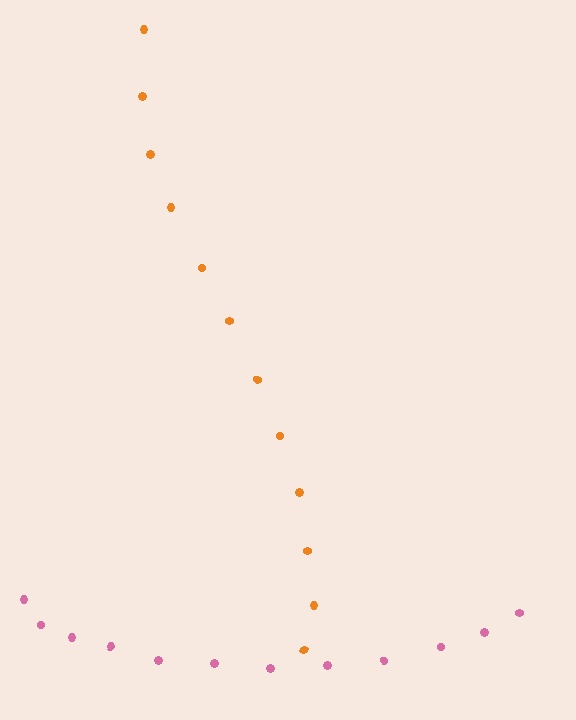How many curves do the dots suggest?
There are 2 distinct paths.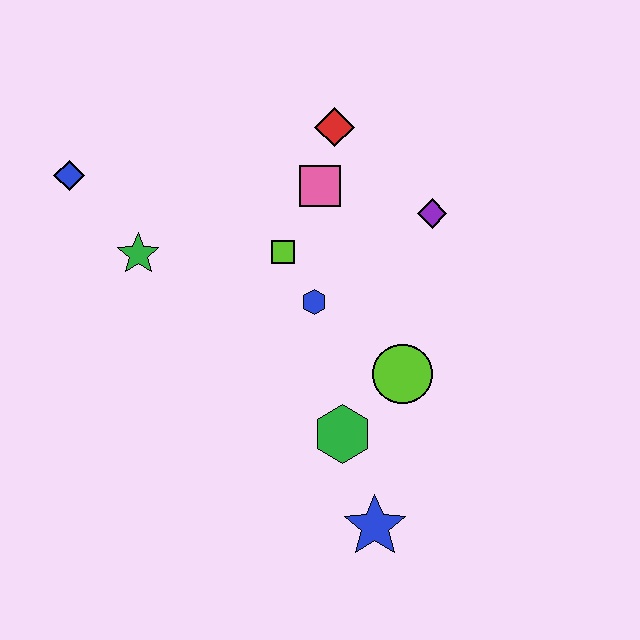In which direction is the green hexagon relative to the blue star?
The green hexagon is above the blue star.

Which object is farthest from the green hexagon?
The blue diamond is farthest from the green hexagon.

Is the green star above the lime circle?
Yes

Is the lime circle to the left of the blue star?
No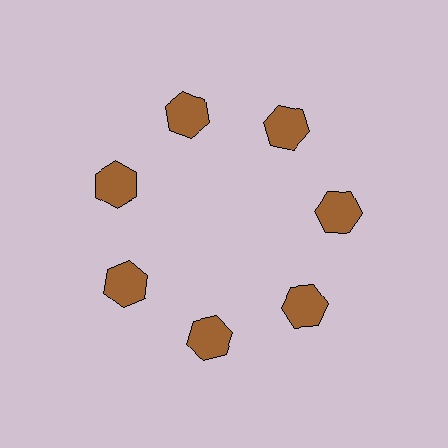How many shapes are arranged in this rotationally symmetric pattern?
There are 7 shapes, arranged in 7 groups of 1.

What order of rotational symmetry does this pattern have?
This pattern has 7-fold rotational symmetry.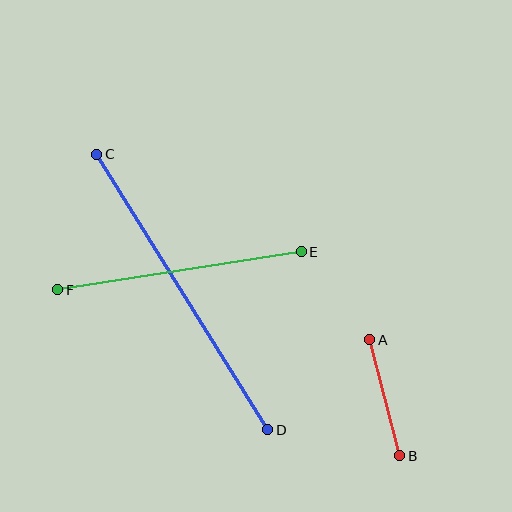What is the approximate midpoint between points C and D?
The midpoint is at approximately (182, 292) pixels.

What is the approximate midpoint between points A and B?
The midpoint is at approximately (385, 398) pixels.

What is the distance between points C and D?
The distance is approximately 324 pixels.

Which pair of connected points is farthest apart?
Points C and D are farthest apart.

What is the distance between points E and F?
The distance is approximately 246 pixels.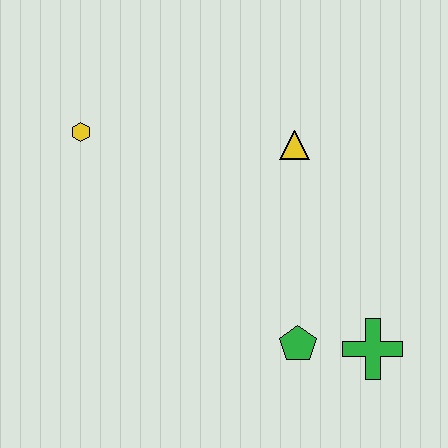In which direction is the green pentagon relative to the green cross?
The green pentagon is to the left of the green cross.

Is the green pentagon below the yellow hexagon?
Yes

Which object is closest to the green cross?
The green pentagon is closest to the green cross.